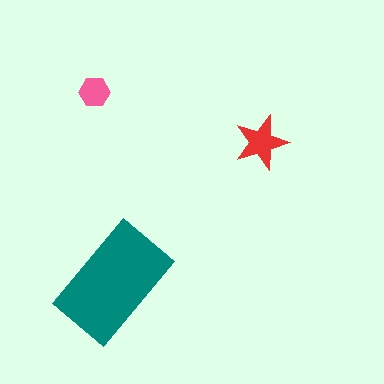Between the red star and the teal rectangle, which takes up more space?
The teal rectangle.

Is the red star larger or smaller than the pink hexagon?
Larger.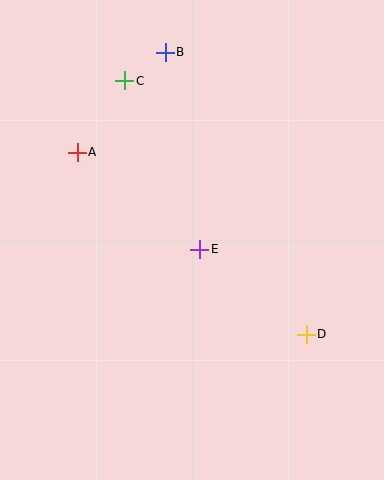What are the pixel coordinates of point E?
Point E is at (200, 249).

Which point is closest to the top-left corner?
Point C is closest to the top-left corner.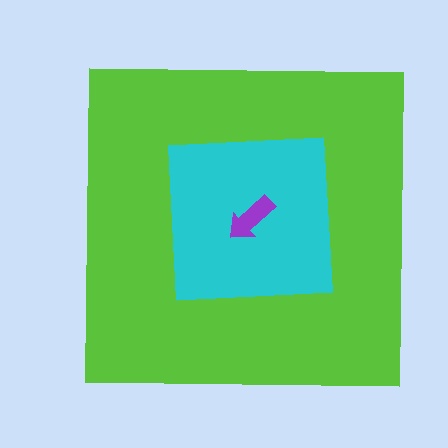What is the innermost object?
The purple arrow.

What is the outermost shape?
The lime square.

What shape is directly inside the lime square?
The cyan square.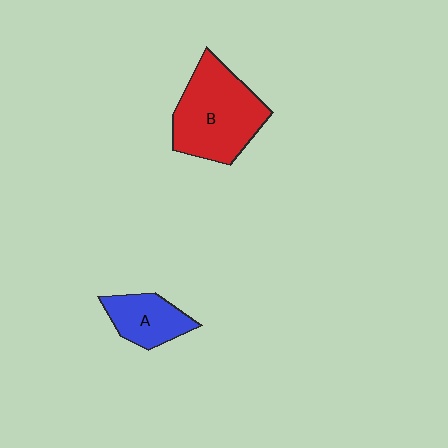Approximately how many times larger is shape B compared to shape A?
Approximately 2.0 times.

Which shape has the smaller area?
Shape A (blue).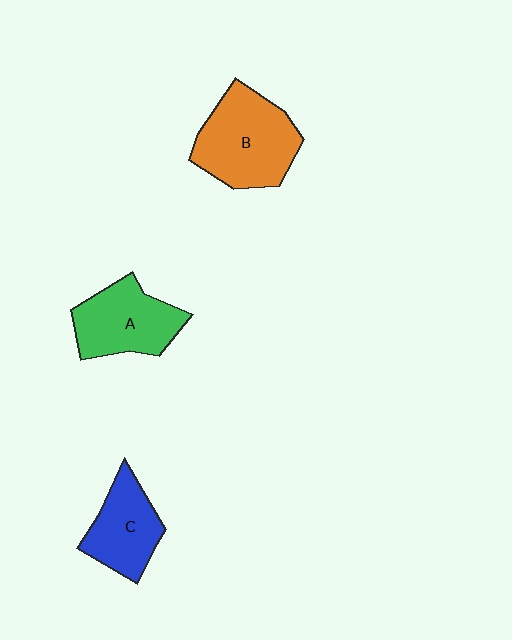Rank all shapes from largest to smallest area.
From largest to smallest: B (orange), A (green), C (blue).